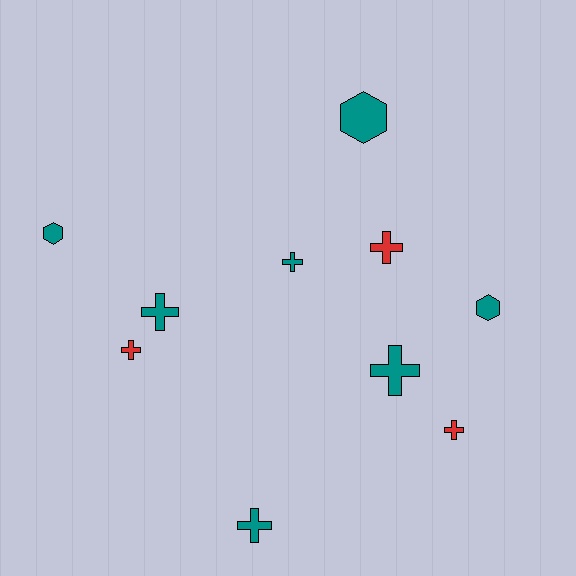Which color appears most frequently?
Teal, with 7 objects.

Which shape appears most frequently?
Cross, with 7 objects.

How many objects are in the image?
There are 10 objects.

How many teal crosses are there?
There are 4 teal crosses.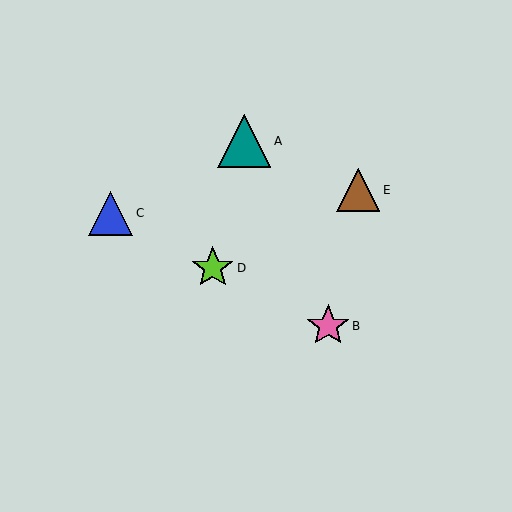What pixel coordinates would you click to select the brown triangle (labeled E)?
Click at (358, 190) to select the brown triangle E.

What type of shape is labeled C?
Shape C is a blue triangle.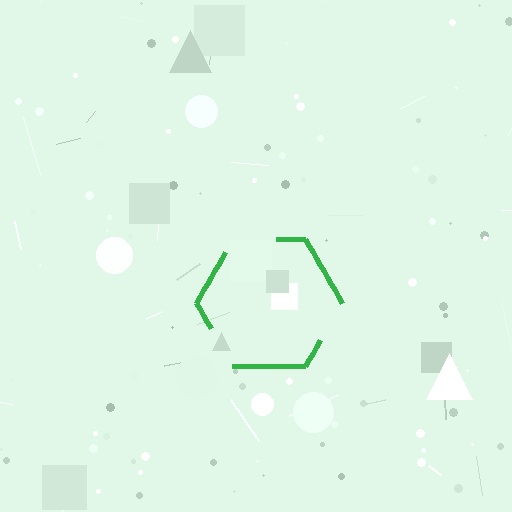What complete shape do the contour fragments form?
The contour fragments form a hexagon.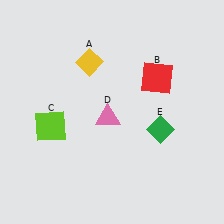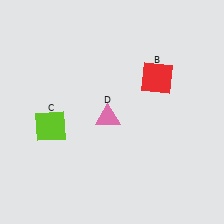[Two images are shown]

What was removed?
The yellow diamond (A), the green diamond (E) were removed in Image 2.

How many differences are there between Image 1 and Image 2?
There are 2 differences between the two images.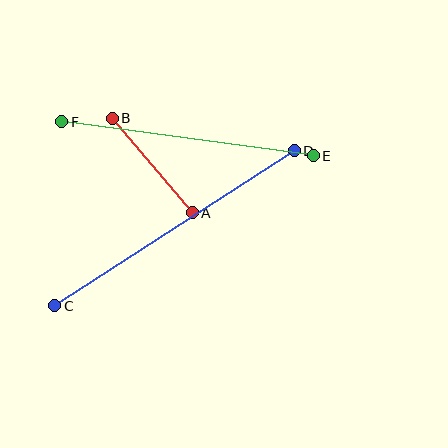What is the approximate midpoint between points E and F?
The midpoint is at approximately (188, 139) pixels.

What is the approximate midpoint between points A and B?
The midpoint is at approximately (152, 165) pixels.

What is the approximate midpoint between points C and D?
The midpoint is at approximately (174, 228) pixels.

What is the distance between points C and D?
The distance is approximately 286 pixels.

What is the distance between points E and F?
The distance is approximately 254 pixels.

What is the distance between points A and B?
The distance is approximately 124 pixels.